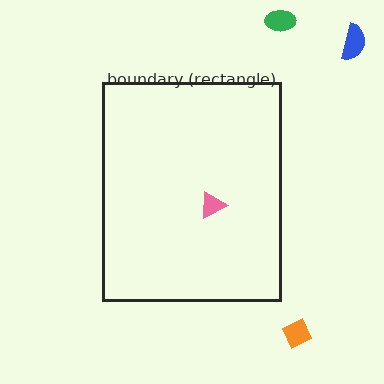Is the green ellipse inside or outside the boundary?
Outside.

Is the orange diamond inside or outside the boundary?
Outside.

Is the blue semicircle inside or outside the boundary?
Outside.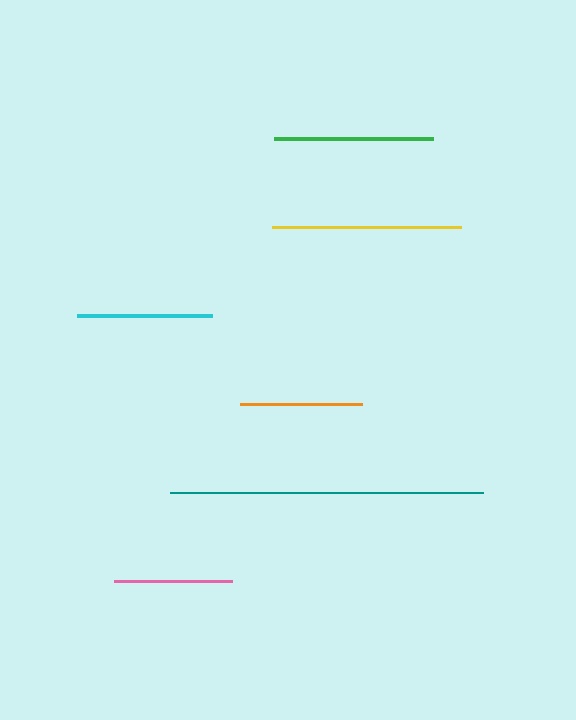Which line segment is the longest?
The teal line is the longest at approximately 313 pixels.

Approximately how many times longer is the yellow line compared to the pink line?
The yellow line is approximately 1.6 times the length of the pink line.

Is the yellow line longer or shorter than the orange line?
The yellow line is longer than the orange line.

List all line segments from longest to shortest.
From longest to shortest: teal, yellow, green, cyan, orange, pink.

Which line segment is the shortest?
The pink line is the shortest at approximately 118 pixels.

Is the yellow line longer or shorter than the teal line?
The teal line is longer than the yellow line.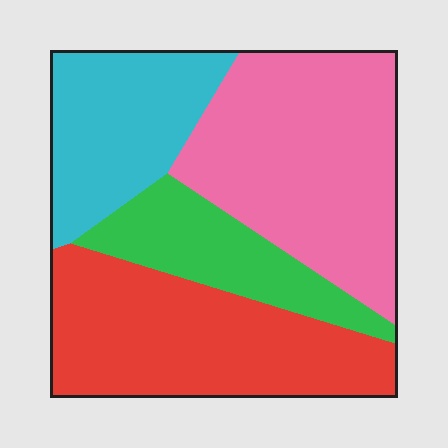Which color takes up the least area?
Green, at roughly 15%.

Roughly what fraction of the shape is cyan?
Cyan covers roughly 20% of the shape.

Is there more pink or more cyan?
Pink.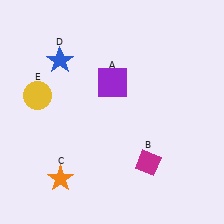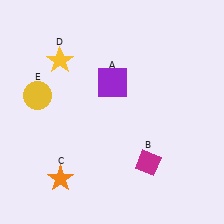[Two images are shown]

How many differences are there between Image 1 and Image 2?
There is 1 difference between the two images.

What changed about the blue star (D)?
In Image 1, D is blue. In Image 2, it changed to yellow.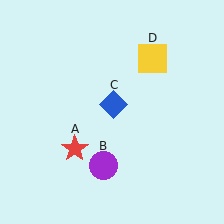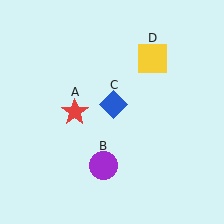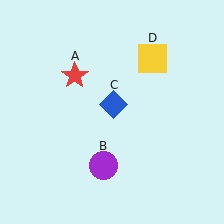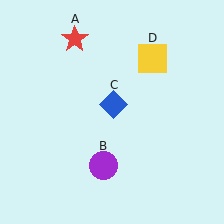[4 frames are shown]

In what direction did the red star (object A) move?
The red star (object A) moved up.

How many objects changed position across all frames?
1 object changed position: red star (object A).